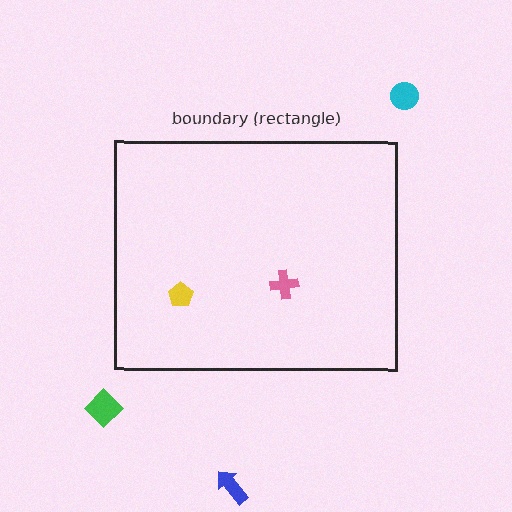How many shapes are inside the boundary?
2 inside, 3 outside.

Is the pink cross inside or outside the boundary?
Inside.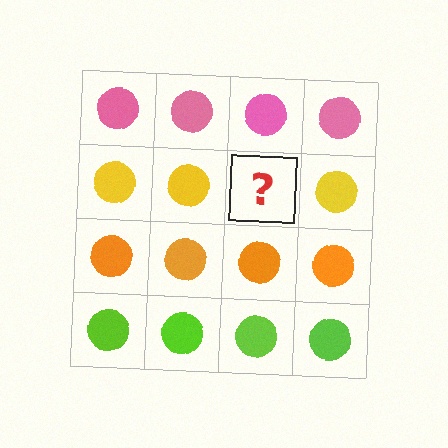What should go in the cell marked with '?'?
The missing cell should contain a yellow circle.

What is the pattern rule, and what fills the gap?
The rule is that each row has a consistent color. The gap should be filled with a yellow circle.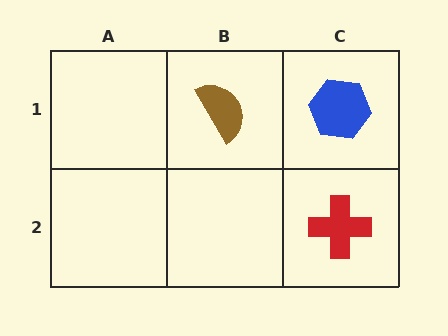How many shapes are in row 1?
2 shapes.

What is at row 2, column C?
A red cross.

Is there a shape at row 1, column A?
No, that cell is empty.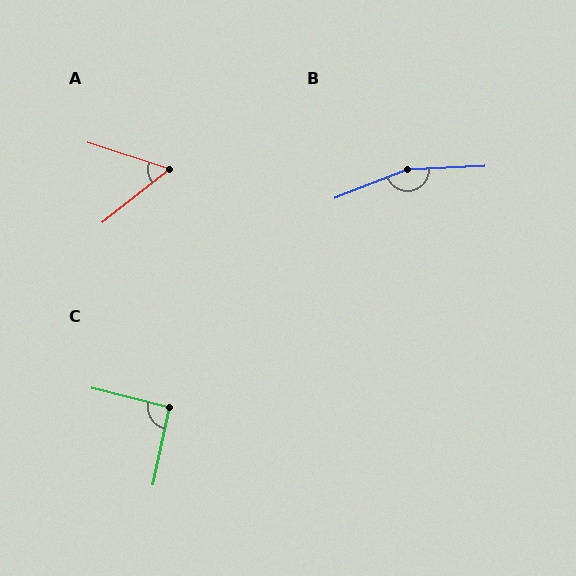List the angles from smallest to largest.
A (56°), C (92°), B (161°).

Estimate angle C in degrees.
Approximately 92 degrees.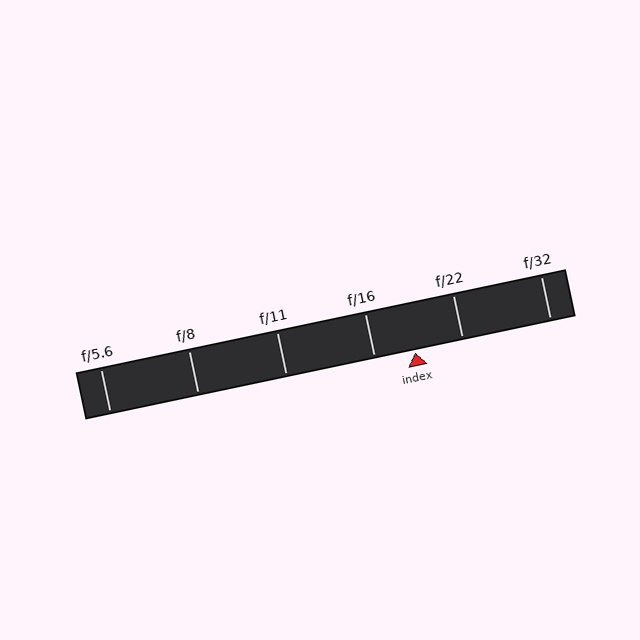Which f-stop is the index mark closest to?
The index mark is closest to f/16.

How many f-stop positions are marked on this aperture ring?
There are 6 f-stop positions marked.